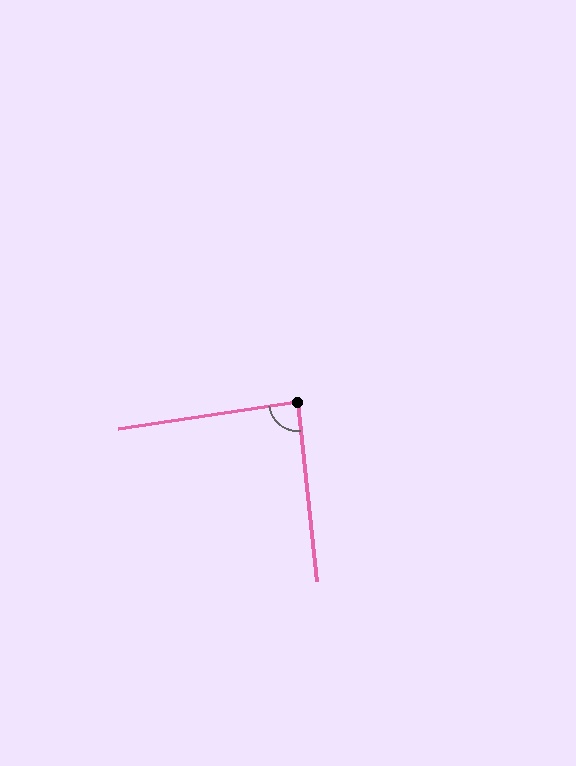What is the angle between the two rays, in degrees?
Approximately 87 degrees.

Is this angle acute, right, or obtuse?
It is approximately a right angle.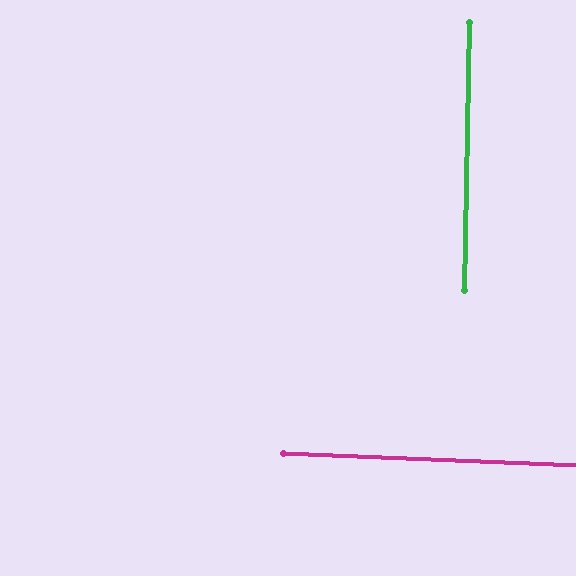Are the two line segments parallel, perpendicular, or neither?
Perpendicular — they meet at approximately 89°.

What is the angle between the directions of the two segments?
Approximately 89 degrees.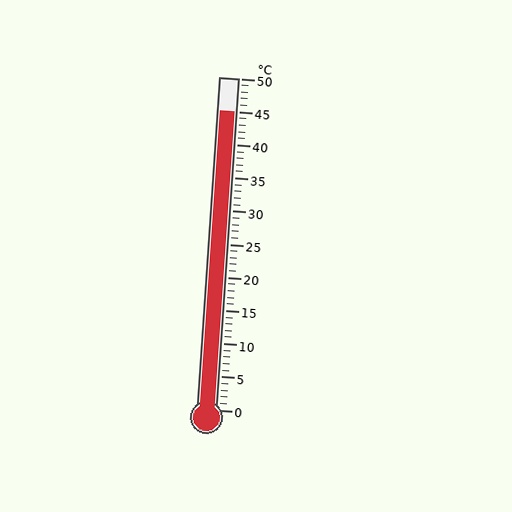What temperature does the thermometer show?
The thermometer shows approximately 45°C.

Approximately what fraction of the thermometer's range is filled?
The thermometer is filled to approximately 90% of its range.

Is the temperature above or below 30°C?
The temperature is above 30°C.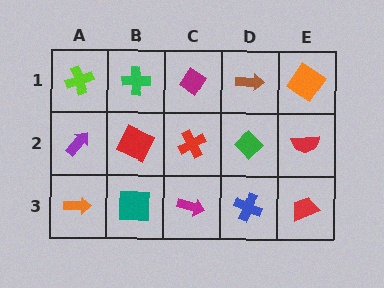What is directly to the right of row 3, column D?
A red trapezoid.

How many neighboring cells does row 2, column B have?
4.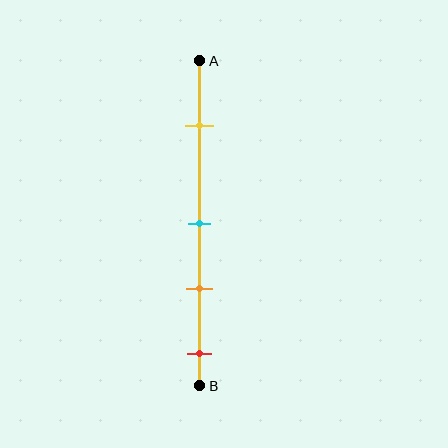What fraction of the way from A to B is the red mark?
The red mark is approximately 90% (0.9) of the way from A to B.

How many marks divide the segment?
There are 4 marks dividing the segment.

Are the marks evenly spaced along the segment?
No, the marks are not evenly spaced.